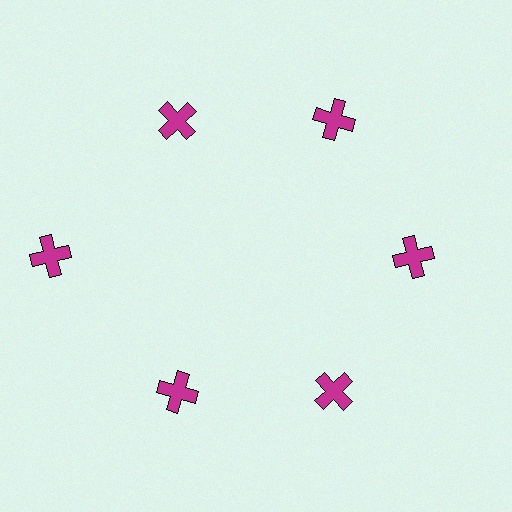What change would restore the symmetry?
The symmetry would be restored by moving it inward, back onto the ring so that all 6 crosses sit at equal angles and equal distance from the center.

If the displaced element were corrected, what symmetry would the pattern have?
It would have 6-fold rotational symmetry — the pattern would map onto itself every 60 degrees.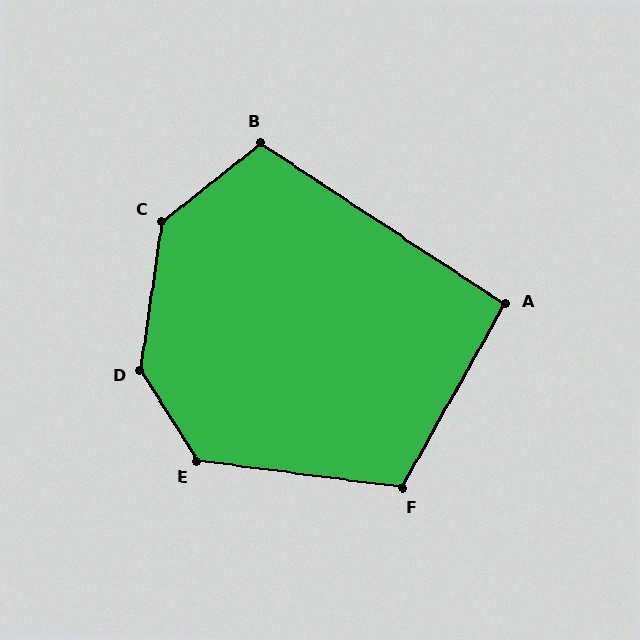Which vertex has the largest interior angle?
D, at approximately 140 degrees.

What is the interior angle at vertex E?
Approximately 130 degrees (obtuse).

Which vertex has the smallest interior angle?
A, at approximately 94 degrees.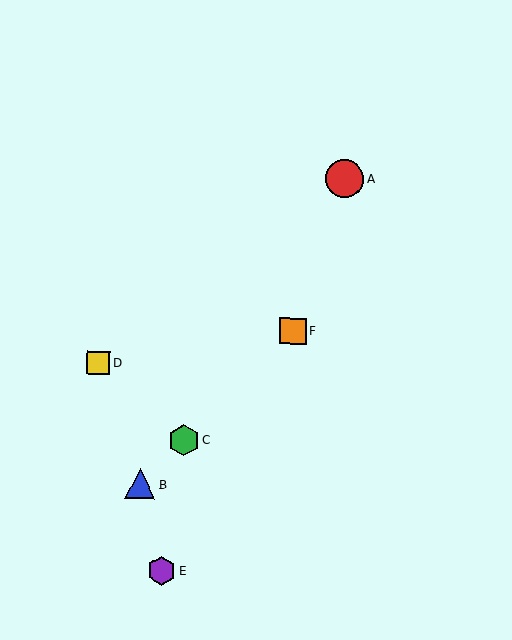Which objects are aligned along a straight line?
Objects B, C, F are aligned along a straight line.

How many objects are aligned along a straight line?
3 objects (B, C, F) are aligned along a straight line.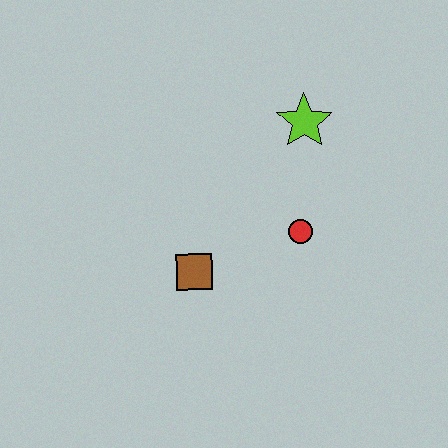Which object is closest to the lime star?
The red circle is closest to the lime star.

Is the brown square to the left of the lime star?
Yes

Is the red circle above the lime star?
No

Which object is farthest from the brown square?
The lime star is farthest from the brown square.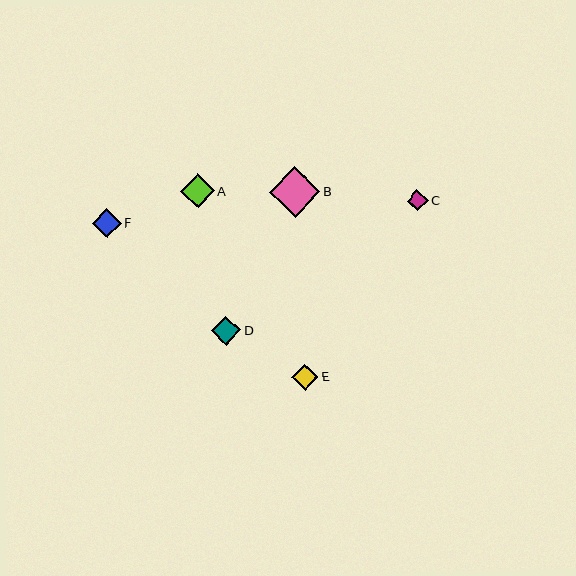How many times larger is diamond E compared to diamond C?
Diamond E is approximately 1.3 times the size of diamond C.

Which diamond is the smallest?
Diamond C is the smallest with a size of approximately 21 pixels.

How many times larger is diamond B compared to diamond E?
Diamond B is approximately 1.9 times the size of diamond E.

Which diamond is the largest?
Diamond B is the largest with a size of approximately 50 pixels.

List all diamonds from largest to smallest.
From largest to smallest: B, A, D, F, E, C.